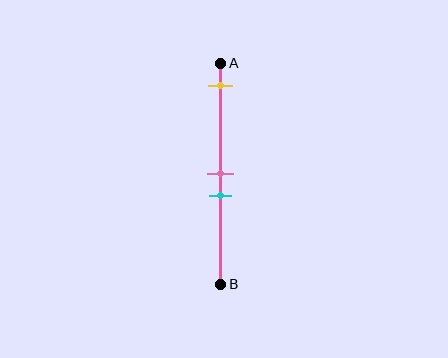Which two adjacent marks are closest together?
The pink and cyan marks are the closest adjacent pair.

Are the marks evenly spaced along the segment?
No, the marks are not evenly spaced.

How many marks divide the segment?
There are 3 marks dividing the segment.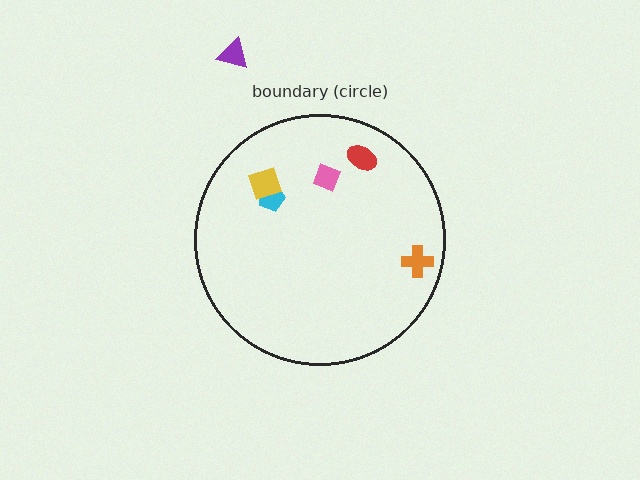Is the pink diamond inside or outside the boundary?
Inside.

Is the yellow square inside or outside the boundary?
Inside.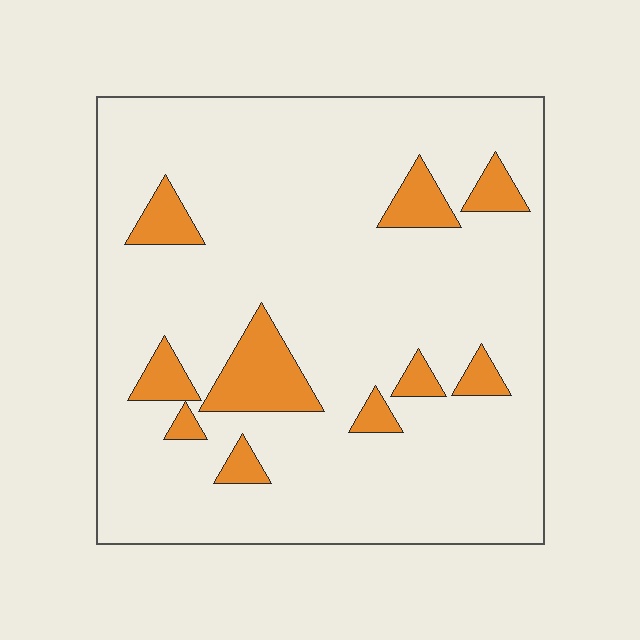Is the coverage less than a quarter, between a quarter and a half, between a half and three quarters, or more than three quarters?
Less than a quarter.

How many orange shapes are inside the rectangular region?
10.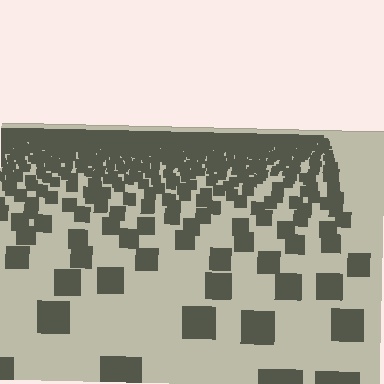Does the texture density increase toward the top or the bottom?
Density increases toward the top.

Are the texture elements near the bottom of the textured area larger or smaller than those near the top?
Larger. Near the bottom, elements are closer to the viewer and appear at a bigger on-screen size.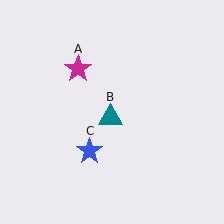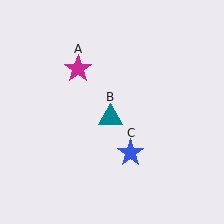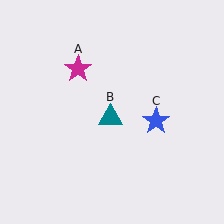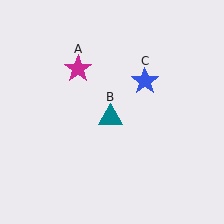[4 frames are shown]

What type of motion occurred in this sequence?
The blue star (object C) rotated counterclockwise around the center of the scene.